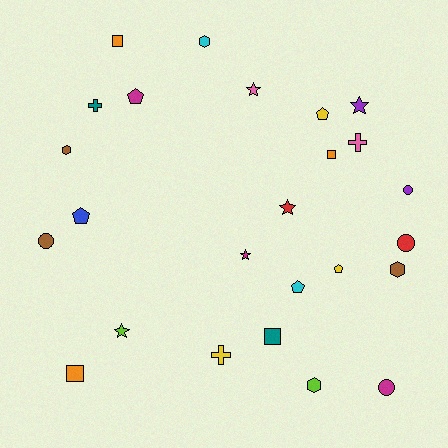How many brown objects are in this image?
There are 3 brown objects.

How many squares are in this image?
There are 4 squares.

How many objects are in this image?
There are 25 objects.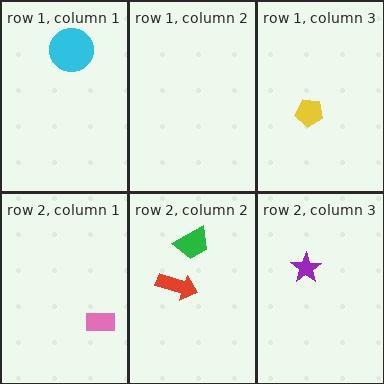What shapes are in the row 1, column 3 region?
The yellow pentagon.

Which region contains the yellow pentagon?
The row 1, column 3 region.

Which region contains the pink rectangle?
The row 2, column 1 region.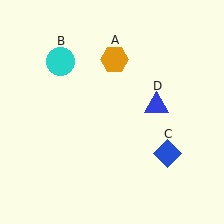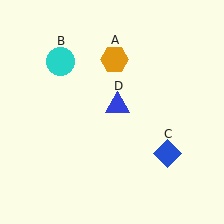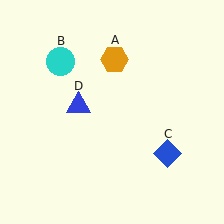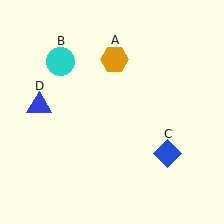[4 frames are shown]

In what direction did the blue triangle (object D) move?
The blue triangle (object D) moved left.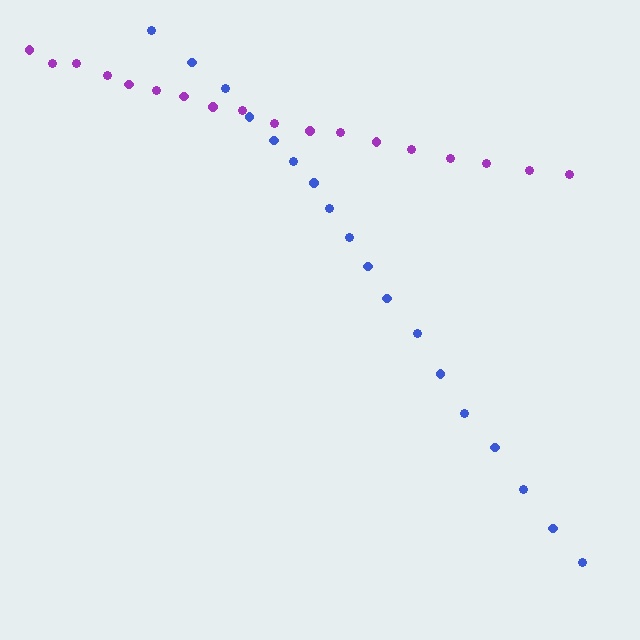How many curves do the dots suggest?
There are 2 distinct paths.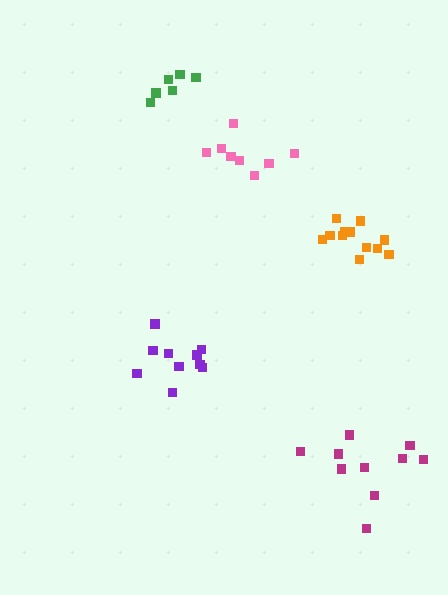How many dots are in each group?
Group 1: 8 dots, Group 2: 10 dots, Group 3: 12 dots, Group 4: 6 dots, Group 5: 10 dots (46 total).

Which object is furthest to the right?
The magenta cluster is rightmost.